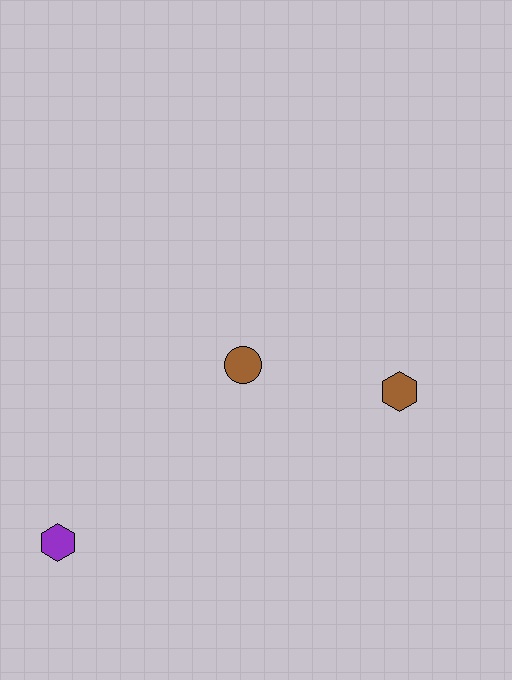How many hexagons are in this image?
There are 2 hexagons.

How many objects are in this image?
There are 3 objects.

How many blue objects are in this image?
There are no blue objects.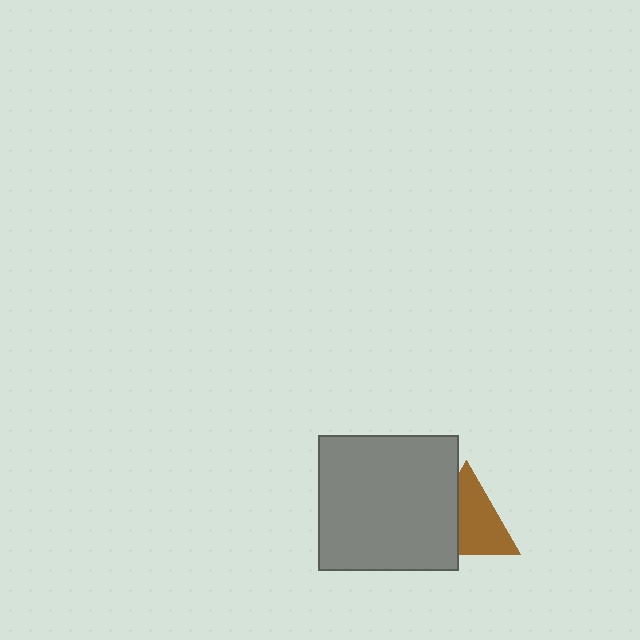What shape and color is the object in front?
The object in front is a gray rectangle.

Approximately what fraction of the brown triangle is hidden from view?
Roughly 38% of the brown triangle is hidden behind the gray rectangle.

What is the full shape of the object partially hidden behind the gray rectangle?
The partially hidden object is a brown triangle.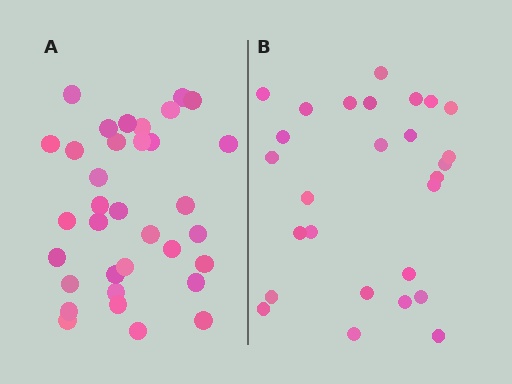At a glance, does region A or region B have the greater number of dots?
Region A (the left region) has more dots.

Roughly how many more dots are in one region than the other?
Region A has roughly 8 or so more dots than region B.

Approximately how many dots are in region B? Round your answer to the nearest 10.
About 30 dots. (The exact count is 27, which rounds to 30.)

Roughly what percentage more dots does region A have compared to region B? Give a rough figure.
About 25% more.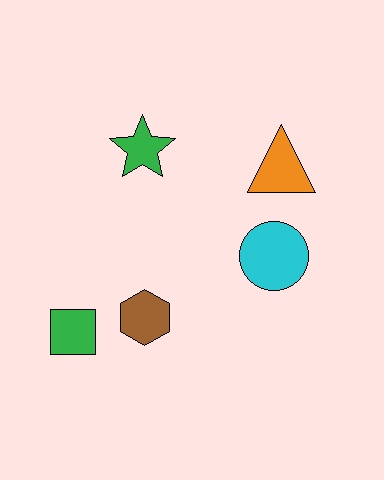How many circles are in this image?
There is 1 circle.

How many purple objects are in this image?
There are no purple objects.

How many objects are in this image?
There are 5 objects.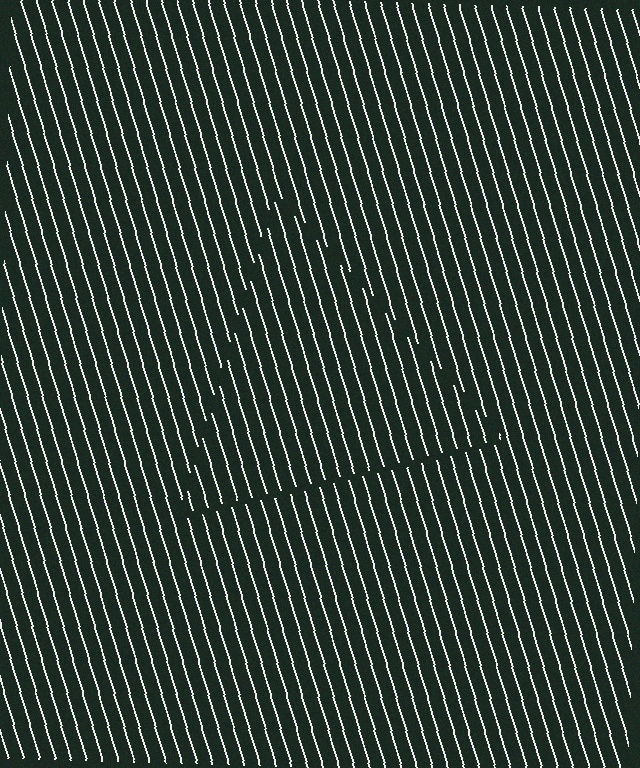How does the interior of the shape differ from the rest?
The interior of the shape contains the same grating, shifted by half a period — the contour is defined by the phase discontinuity where line-ends from the inner and outer gratings abut.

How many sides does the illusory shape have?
3 sides — the line-ends trace a triangle.